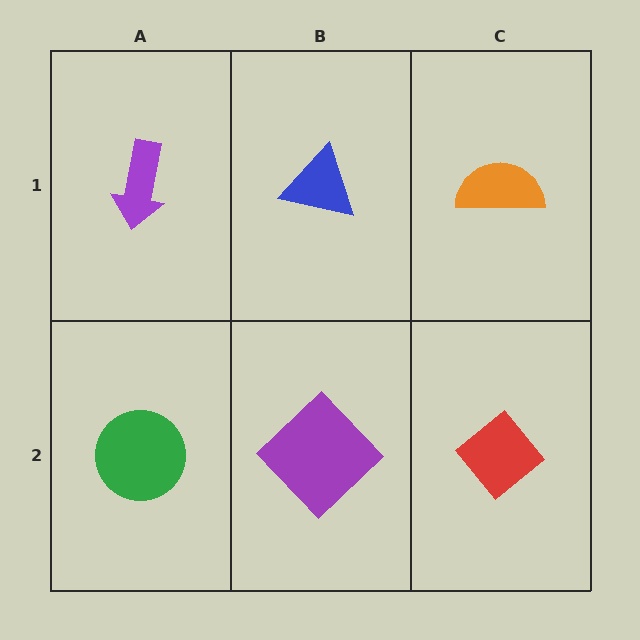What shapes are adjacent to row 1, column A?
A green circle (row 2, column A), a blue triangle (row 1, column B).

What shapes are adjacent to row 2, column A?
A purple arrow (row 1, column A), a purple diamond (row 2, column B).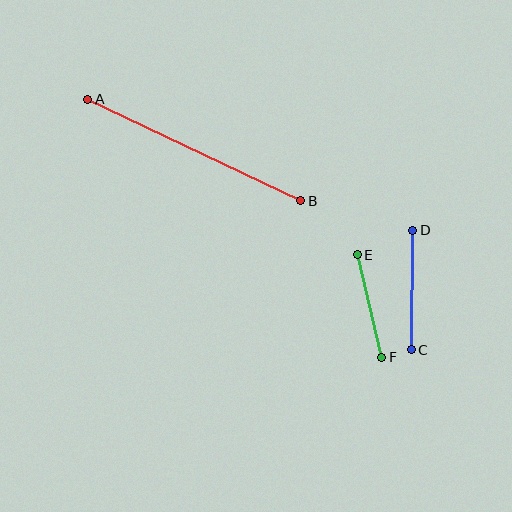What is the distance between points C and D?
The distance is approximately 119 pixels.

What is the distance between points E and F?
The distance is approximately 105 pixels.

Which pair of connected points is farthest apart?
Points A and B are farthest apart.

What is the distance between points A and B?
The distance is approximately 236 pixels.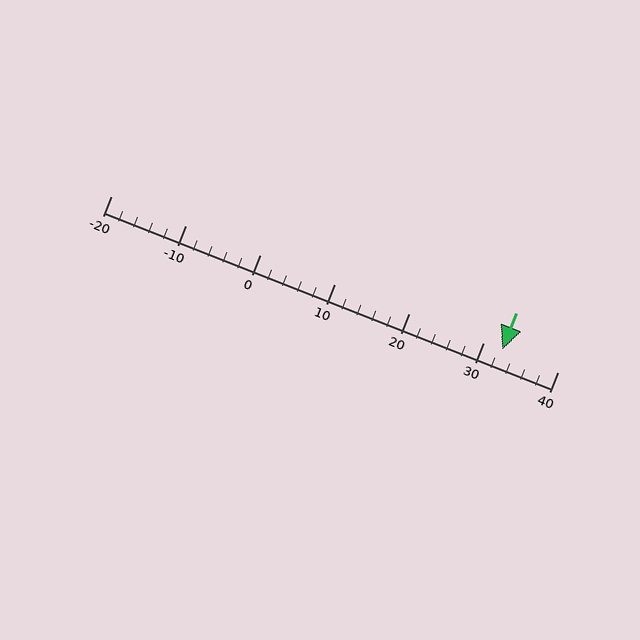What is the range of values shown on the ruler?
The ruler shows values from -20 to 40.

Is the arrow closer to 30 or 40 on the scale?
The arrow is closer to 30.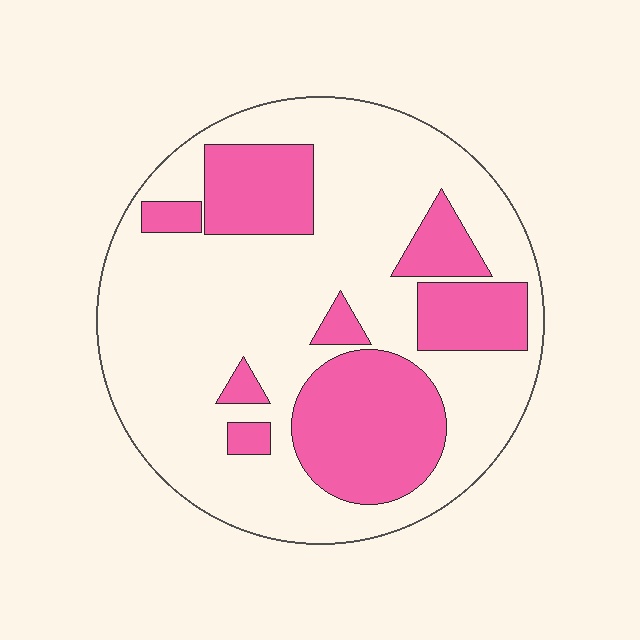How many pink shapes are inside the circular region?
8.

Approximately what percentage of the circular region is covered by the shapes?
Approximately 30%.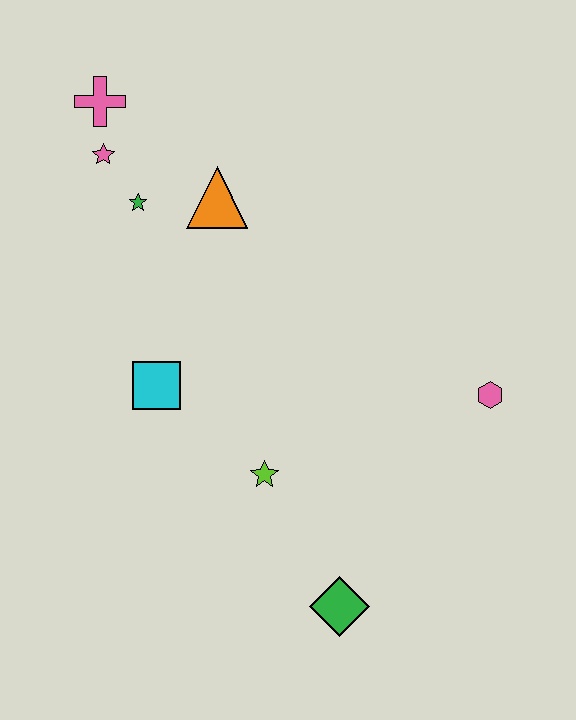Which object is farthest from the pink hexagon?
The pink cross is farthest from the pink hexagon.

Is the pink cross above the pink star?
Yes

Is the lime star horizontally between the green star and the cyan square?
No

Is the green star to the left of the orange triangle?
Yes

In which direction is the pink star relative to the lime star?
The pink star is above the lime star.